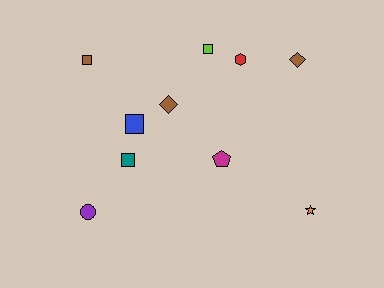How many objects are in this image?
There are 10 objects.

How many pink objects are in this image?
There are no pink objects.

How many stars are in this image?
There is 1 star.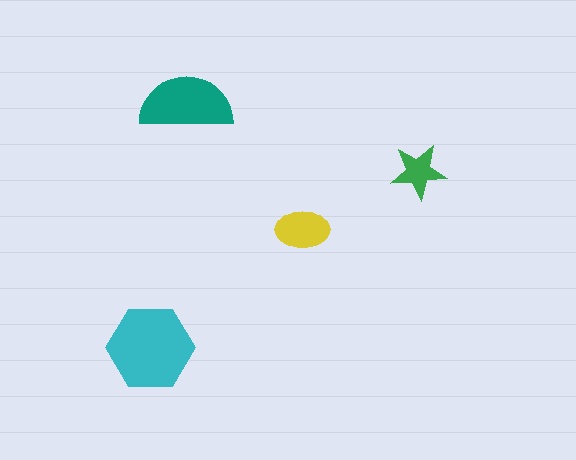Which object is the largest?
The cyan hexagon.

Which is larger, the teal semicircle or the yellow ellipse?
The teal semicircle.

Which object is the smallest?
The green star.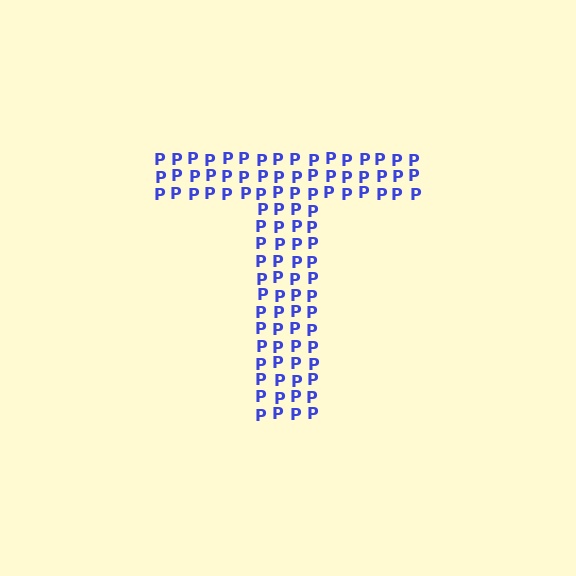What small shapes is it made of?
It is made of small letter P's.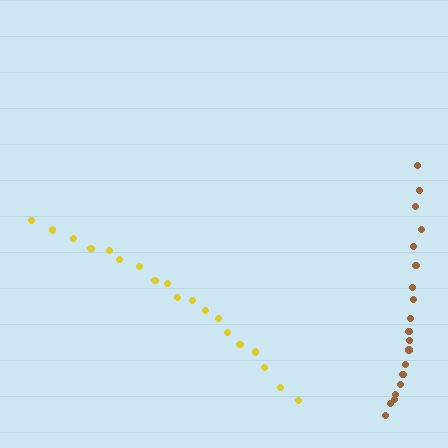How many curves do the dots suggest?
There are 2 distinct paths.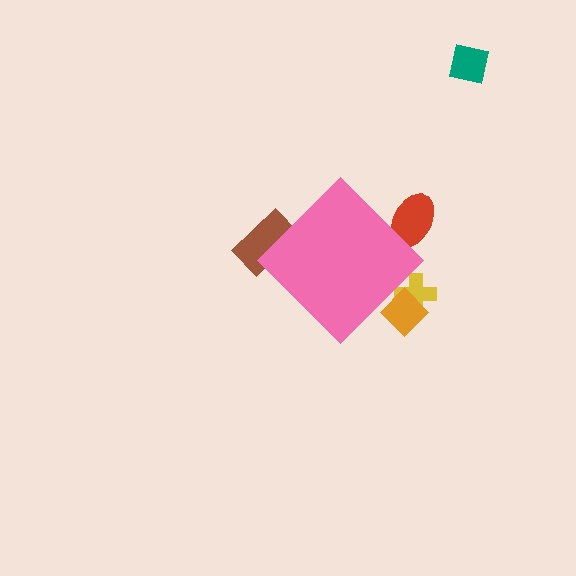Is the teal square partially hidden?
No, the teal square is fully visible.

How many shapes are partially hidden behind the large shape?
4 shapes are partially hidden.